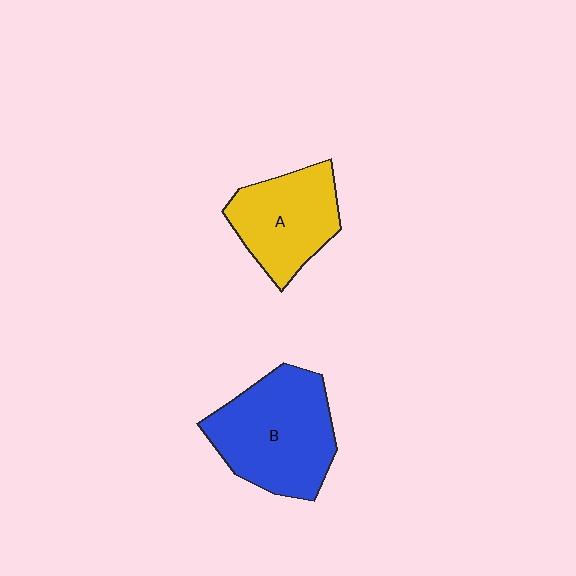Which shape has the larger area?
Shape B (blue).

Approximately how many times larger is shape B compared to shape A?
Approximately 1.4 times.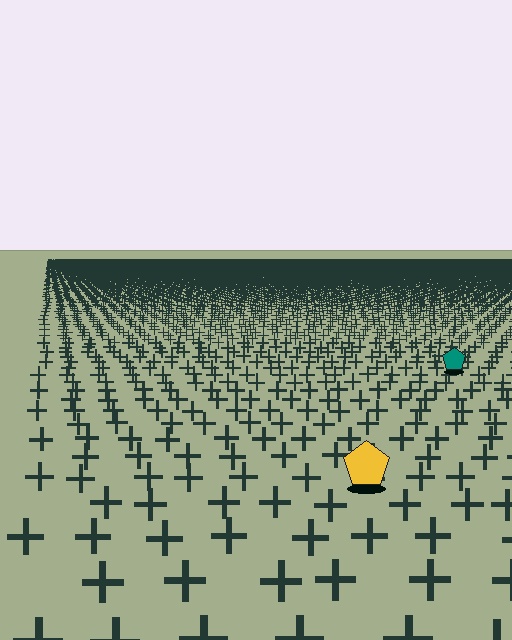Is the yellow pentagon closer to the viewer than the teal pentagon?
Yes. The yellow pentagon is closer — you can tell from the texture gradient: the ground texture is coarser near it.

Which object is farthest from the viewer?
The teal pentagon is farthest from the viewer. It appears smaller and the ground texture around it is denser.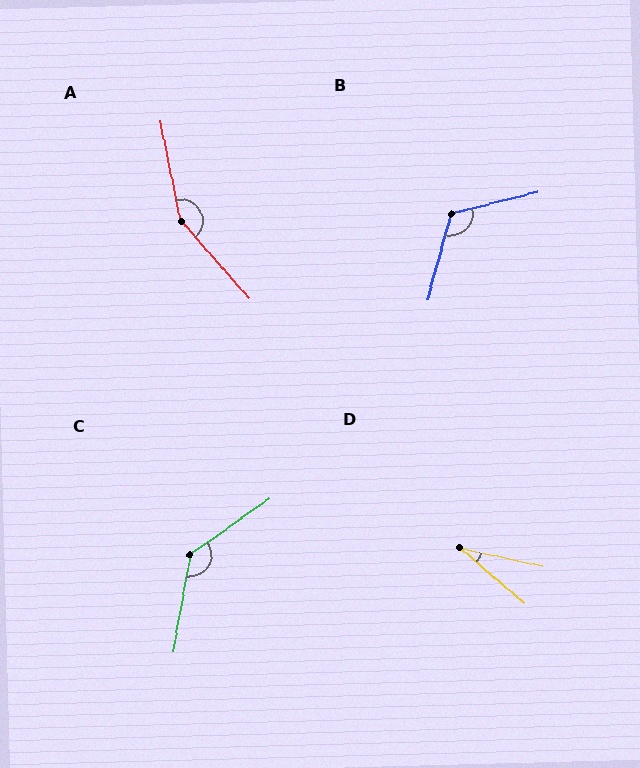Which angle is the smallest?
D, at approximately 28 degrees.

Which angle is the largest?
A, at approximately 150 degrees.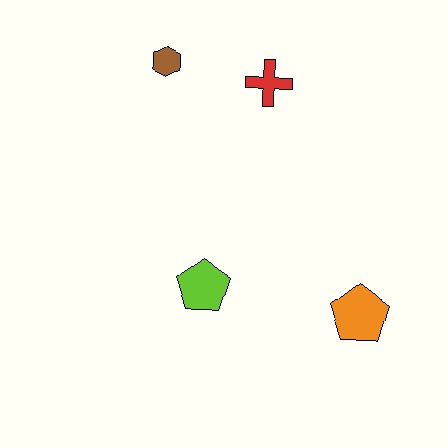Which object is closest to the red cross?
The brown hexagon is closest to the red cross.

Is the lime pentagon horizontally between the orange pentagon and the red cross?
No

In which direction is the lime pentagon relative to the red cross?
The lime pentagon is below the red cross.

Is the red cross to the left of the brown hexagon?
No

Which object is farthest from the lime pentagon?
The brown hexagon is farthest from the lime pentagon.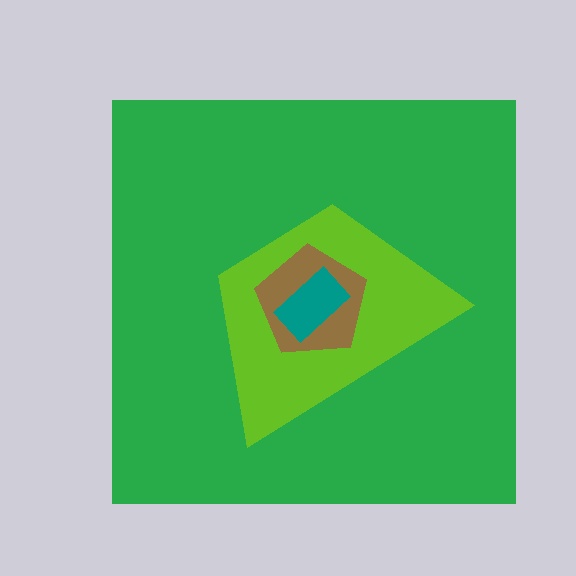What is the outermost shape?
The green square.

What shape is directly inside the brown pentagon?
The teal rectangle.